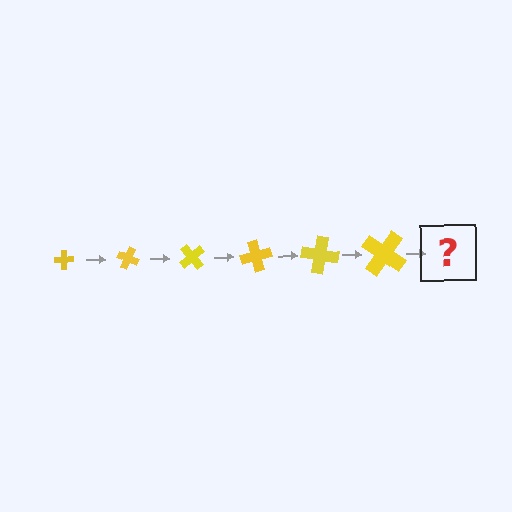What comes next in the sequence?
The next element should be a cross, larger than the previous one and rotated 150 degrees from the start.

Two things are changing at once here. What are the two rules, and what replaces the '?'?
The two rules are that the cross grows larger each step and it rotates 25 degrees each step. The '?' should be a cross, larger than the previous one and rotated 150 degrees from the start.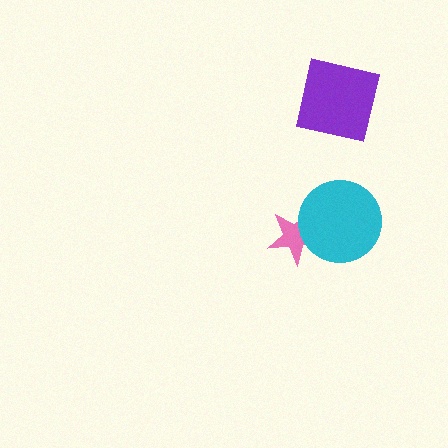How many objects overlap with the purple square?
0 objects overlap with the purple square.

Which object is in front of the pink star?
The cyan circle is in front of the pink star.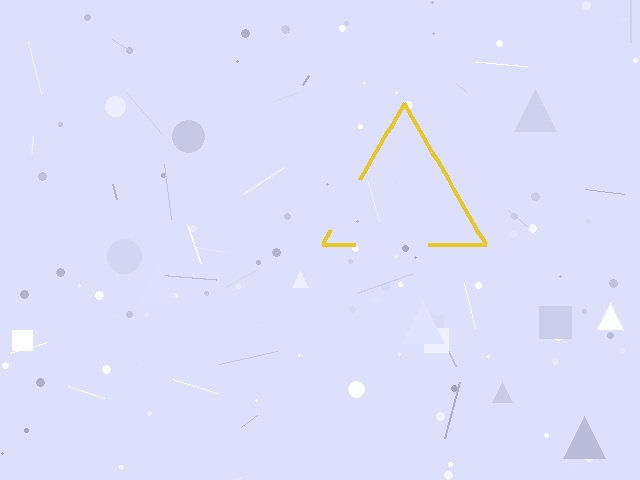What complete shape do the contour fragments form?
The contour fragments form a triangle.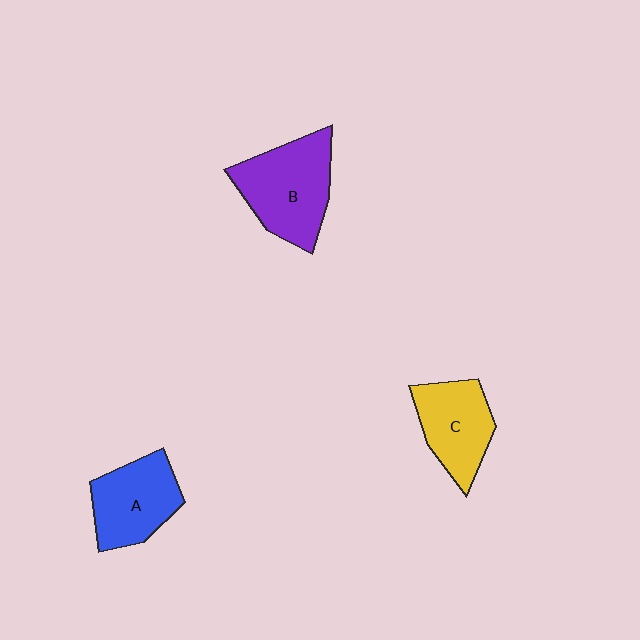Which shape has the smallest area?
Shape C (yellow).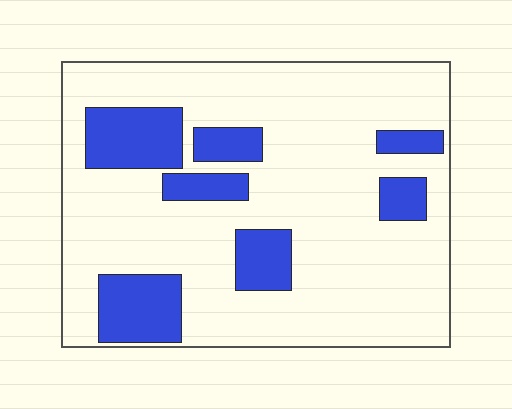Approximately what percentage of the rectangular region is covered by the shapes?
Approximately 20%.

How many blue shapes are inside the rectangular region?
7.